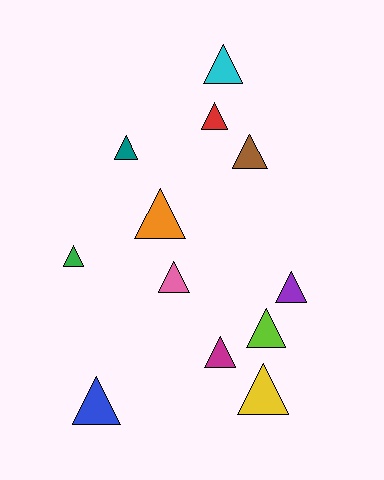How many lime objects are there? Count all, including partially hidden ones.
There is 1 lime object.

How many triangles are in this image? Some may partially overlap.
There are 12 triangles.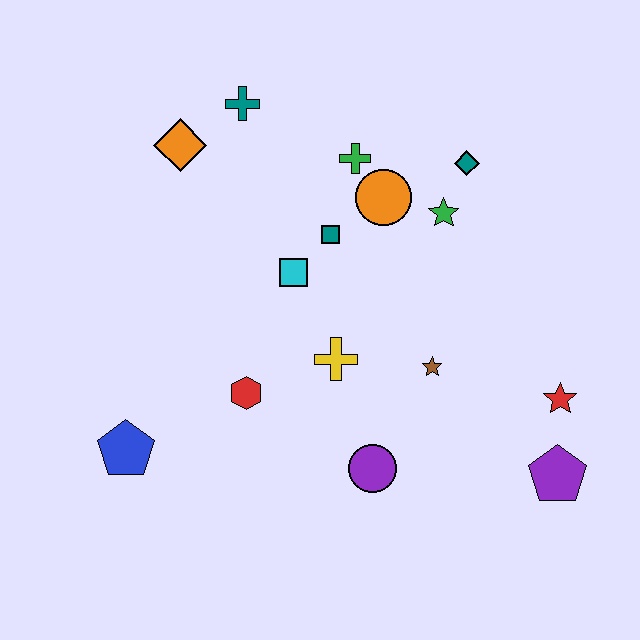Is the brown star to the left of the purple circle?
No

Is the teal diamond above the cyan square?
Yes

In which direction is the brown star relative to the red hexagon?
The brown star is to the right of the red hexagon.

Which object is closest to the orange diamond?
The teal cross is closest to the orange diamond.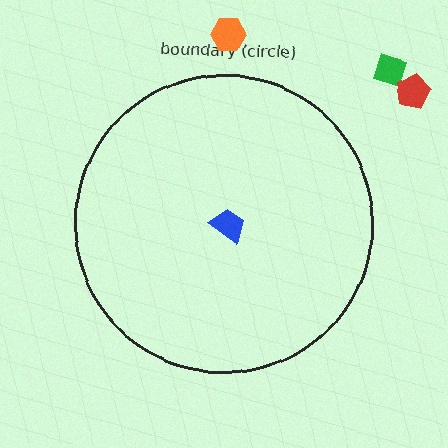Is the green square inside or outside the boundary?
Outside.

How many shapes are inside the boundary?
1 inside, 3 outside.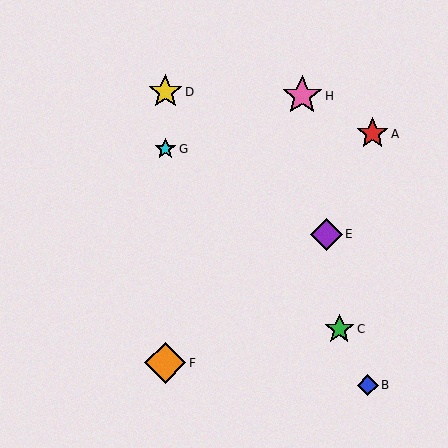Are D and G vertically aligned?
Yes, both are at x≈165.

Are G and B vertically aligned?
No, G is at x≈165 and B is at x≈368.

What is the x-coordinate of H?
Object H is at x≈302.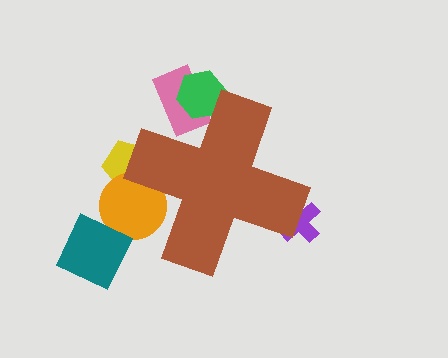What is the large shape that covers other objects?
A brown cross.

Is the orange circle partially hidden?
Yes, the orange circle is partially hidden behind the brown cross.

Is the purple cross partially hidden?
Yes, the purple cross is partially hidden behind the brown cross.